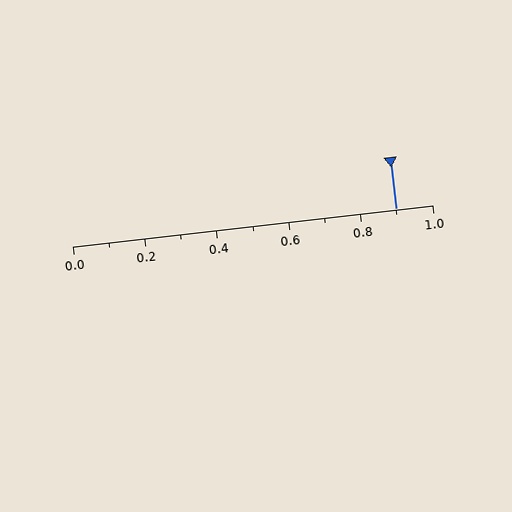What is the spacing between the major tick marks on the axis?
The major ticks are spaced 0.2 apart.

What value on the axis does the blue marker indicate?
The marker indicates approximately 0.9.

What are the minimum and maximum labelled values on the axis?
The axis runs from 0.0 to 1.0.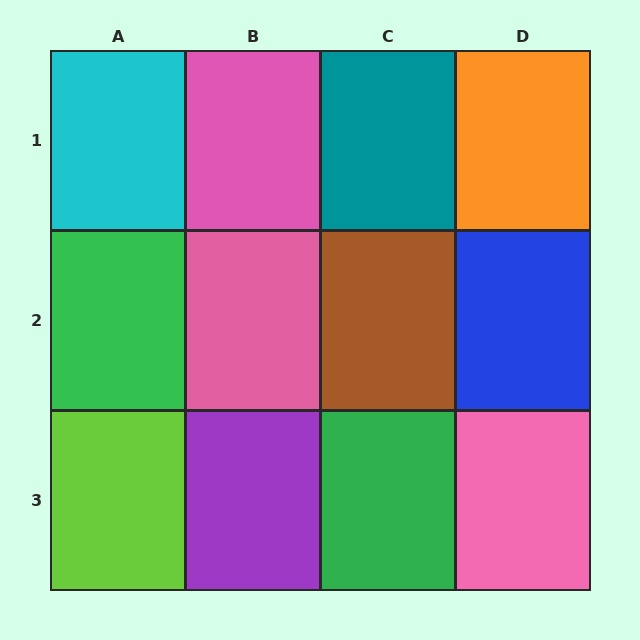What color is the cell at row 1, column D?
Orange.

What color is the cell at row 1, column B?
Pink.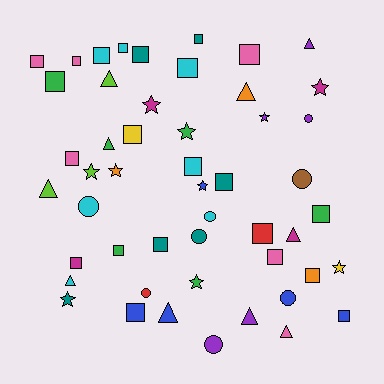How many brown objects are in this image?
There is 1 brown object.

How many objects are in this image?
There are 50 objects.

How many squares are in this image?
There are 22 squares.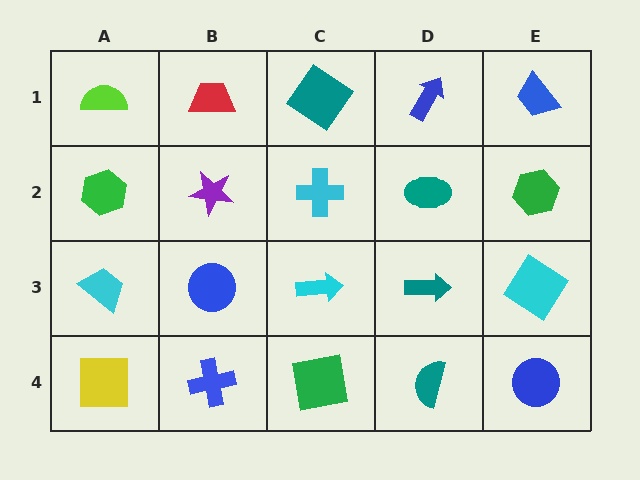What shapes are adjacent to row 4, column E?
A cyan diamond (row 3, column E), a teal semicircle (row 4, column D).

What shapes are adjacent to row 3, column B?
A purple star (row 2, column B), a blue cross (row 4, column B), a cyan trapezoid (row 3, column A), a cyan arrow (row 3, column C).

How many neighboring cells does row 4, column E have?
2.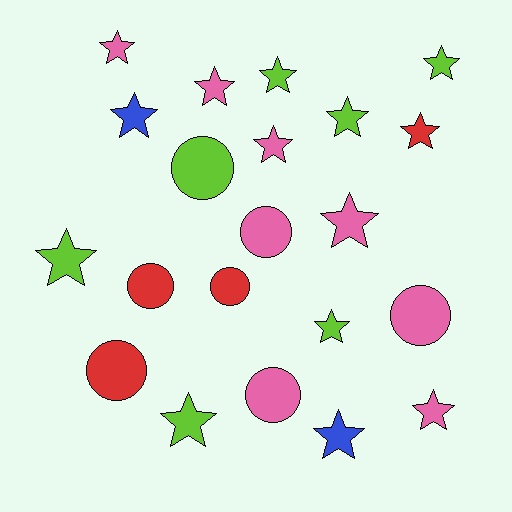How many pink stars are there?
There are 5 pink stars.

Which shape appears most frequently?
Star, with 14 objects.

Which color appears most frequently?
Pink, with 8 objects.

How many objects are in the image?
There are 21 objects.